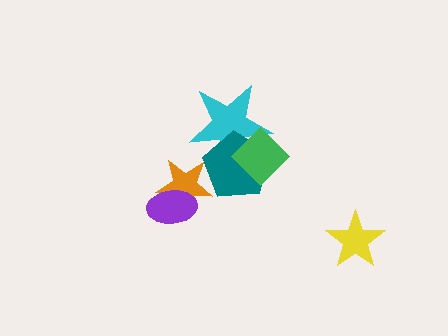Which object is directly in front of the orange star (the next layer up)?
The purple ellipse is directly in front of the orange star.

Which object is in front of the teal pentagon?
The green diamond is in front of the teal pentagon.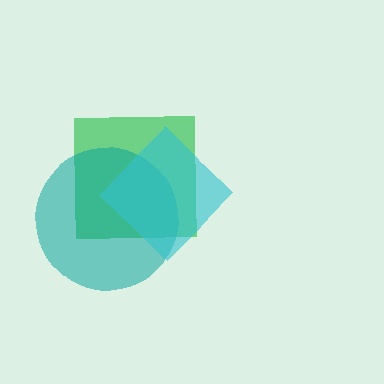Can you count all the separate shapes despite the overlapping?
Yes, there are 3 separate shapes.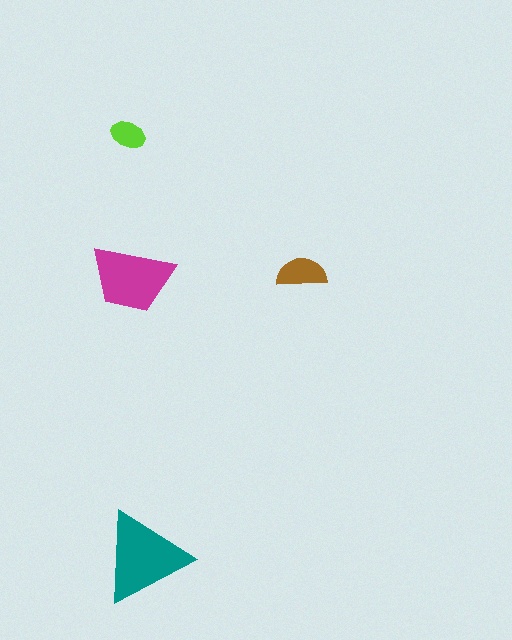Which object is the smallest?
The lime ellipse.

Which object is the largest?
The teal triangle.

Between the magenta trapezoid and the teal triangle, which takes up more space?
The teal triangle.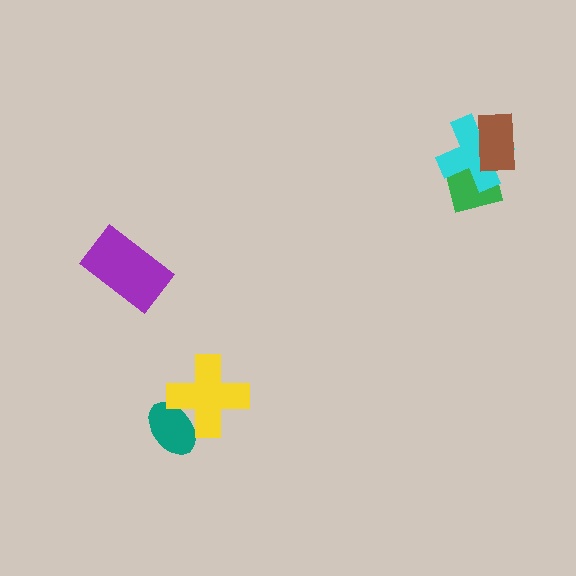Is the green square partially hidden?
Yes, it is partially covered by another shape.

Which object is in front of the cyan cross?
The brown rectangle is in front of the cyan cross.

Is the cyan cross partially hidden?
Yes, it is partially covered by another shape.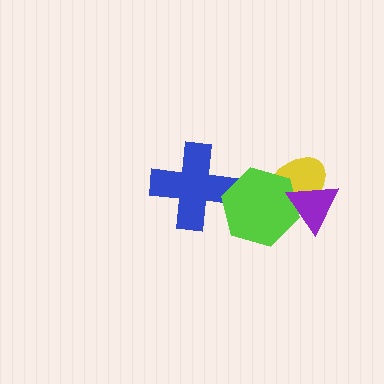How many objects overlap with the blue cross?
1 object overlaps with the blue cross.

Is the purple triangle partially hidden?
No, no other shape covers it.